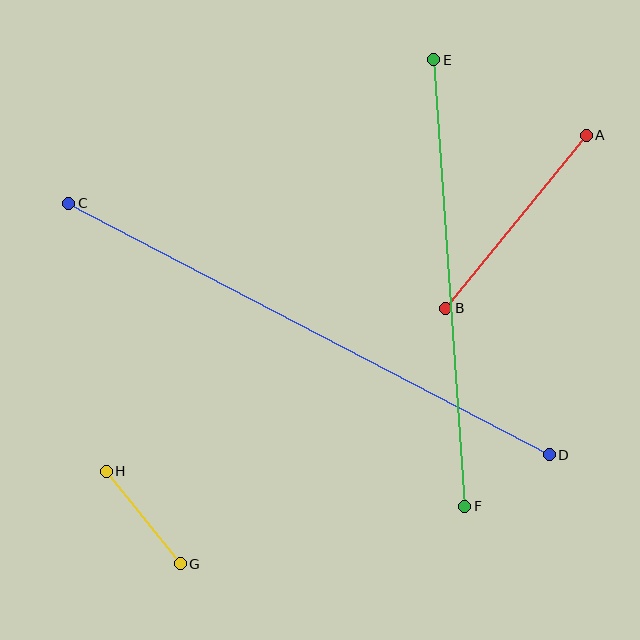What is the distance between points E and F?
The distance is approximately 447 pixels.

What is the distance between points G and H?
The distance is approximately 119 pixels.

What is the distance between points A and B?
The distance is approximately 223 pixels.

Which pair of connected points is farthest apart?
Points C and D are farthest apart.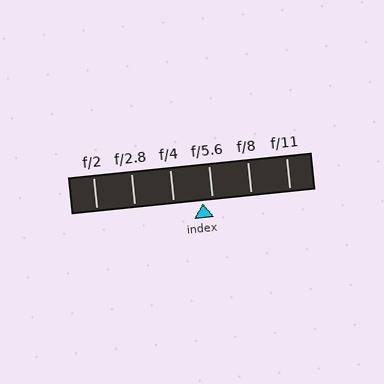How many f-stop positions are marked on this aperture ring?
There are 6 f-stop positions marked.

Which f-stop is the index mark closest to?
The index mark is closest to f/5.6.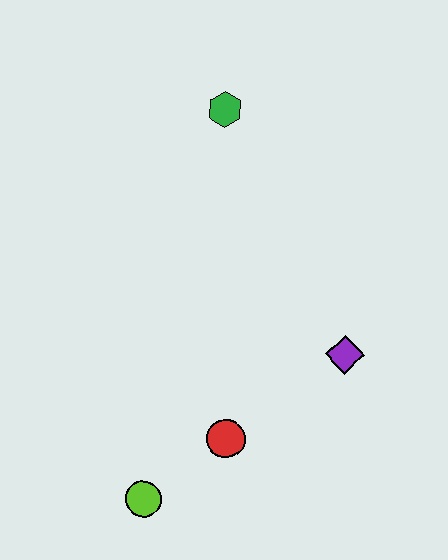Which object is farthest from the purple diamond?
The green hexagon is farthest from the purple diamond.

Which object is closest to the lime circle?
The red circle is closest to the lime circle.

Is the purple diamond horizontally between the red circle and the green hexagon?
No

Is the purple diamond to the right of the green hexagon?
Yes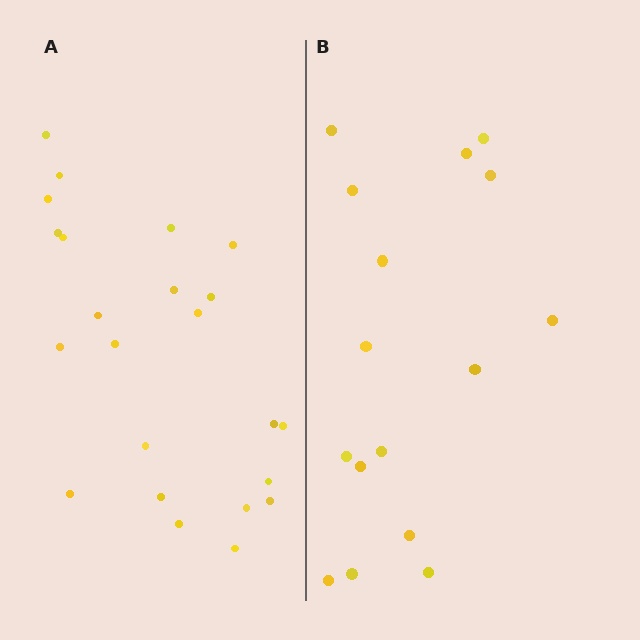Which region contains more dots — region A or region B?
Region A (the left region) has more dots.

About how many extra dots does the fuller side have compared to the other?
Region A has roughly 8 or so more dots than region B.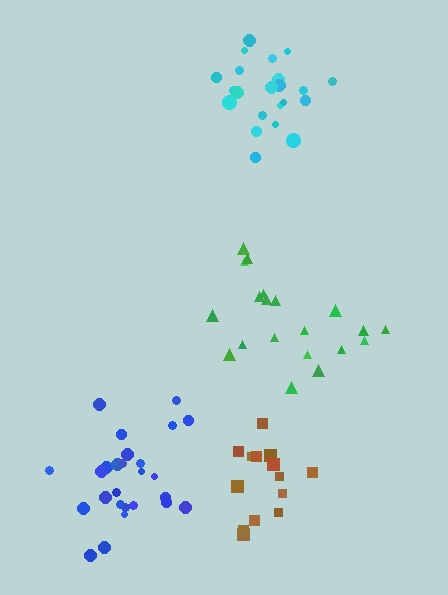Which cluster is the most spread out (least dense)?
Green.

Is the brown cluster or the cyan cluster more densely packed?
Cyan.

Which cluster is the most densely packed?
Cyan.